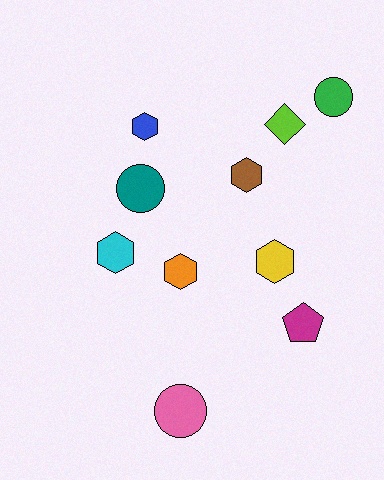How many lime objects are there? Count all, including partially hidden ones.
There is 1 lime object.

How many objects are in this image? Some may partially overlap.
There are 10 objects.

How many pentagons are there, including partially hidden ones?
There is 1 pentagon.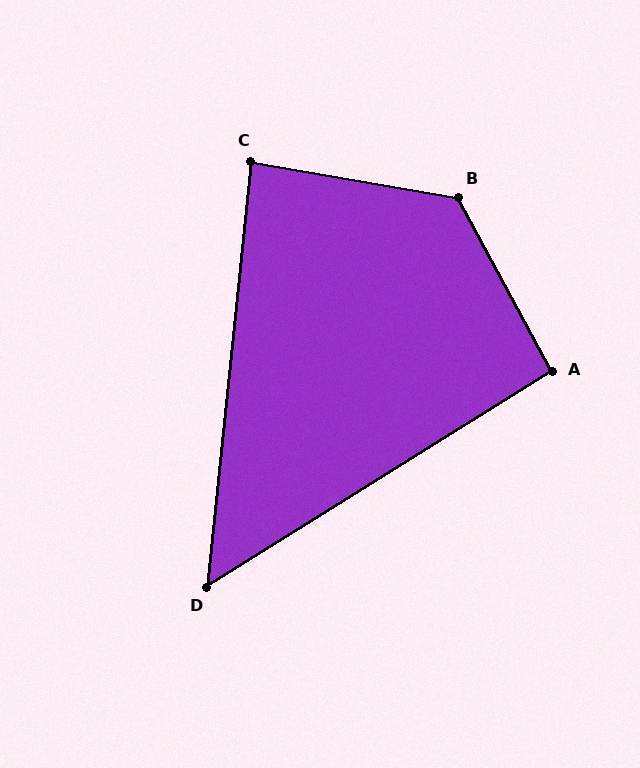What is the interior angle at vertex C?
Approximately 86 degrees (approximately right).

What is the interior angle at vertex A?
Approximately 94 degrees (approximately right).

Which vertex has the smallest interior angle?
D, at approximately 52 degrees.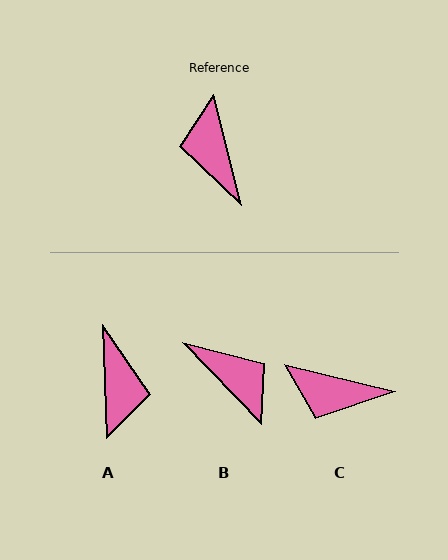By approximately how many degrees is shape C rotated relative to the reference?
Approximately 62 degrees counter-clockwise.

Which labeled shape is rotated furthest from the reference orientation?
A, about 168 degrees away.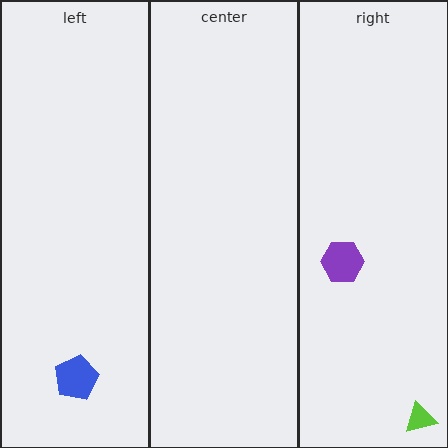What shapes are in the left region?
The blue pentagon.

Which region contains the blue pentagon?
The left region.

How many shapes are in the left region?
1.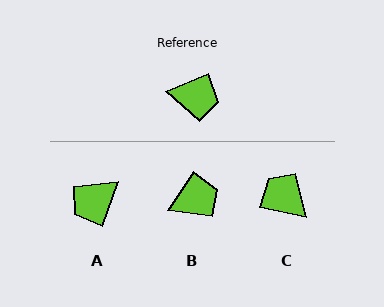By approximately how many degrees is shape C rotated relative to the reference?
Approximately 144 degrees counter-clockwise.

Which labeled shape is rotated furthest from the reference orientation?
C, about 144 degrees away.